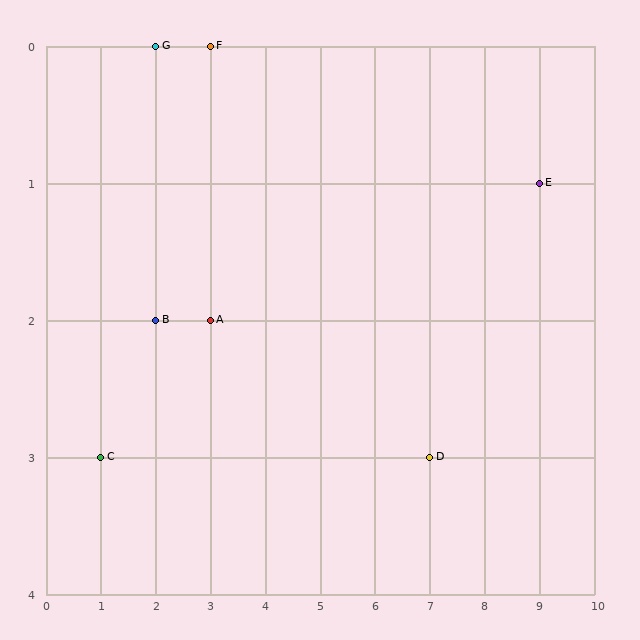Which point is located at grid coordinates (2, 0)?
Point G is at (2, 0).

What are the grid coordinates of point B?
Point B is at grid coordinates (2, 2).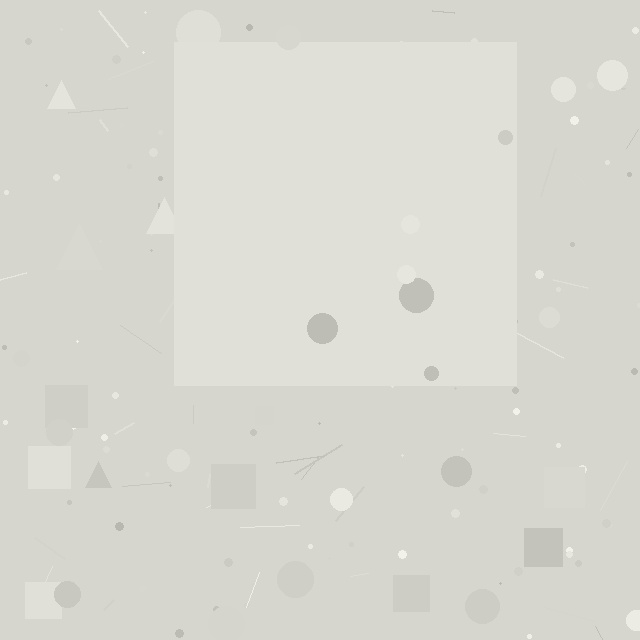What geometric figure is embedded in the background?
A square is embedded in the background.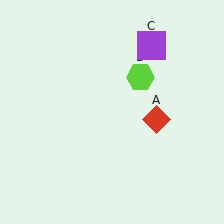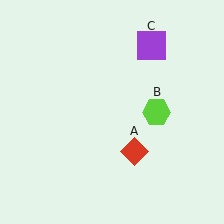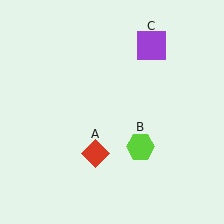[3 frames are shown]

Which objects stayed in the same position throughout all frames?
Purple square (object C) remained stationary.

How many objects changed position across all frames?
2 objects changed position: red diamond (object A), lime hexagon (object B).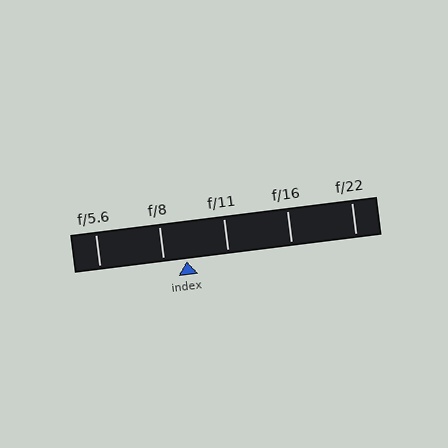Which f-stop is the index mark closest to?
The index mark is closest to f/8.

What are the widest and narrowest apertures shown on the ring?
The widest aperture shown is f/5.6 and the narrowest is f/22.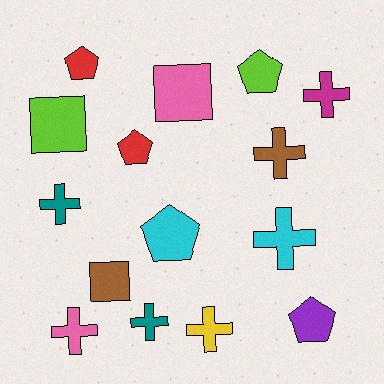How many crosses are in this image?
There are 7 crosses.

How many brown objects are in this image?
There are 2 brown objects.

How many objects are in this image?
There are 15 objects.